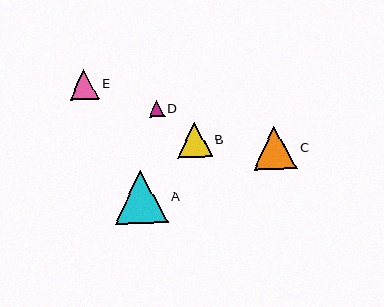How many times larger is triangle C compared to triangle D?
Triangle C is approximately 2.8 times the size of triangle D.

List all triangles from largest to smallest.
From largest to smallest: A, C, B, E, D.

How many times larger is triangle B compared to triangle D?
Triangle B is approximately 2.2 times the size of triangle D.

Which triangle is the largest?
Triangle A is the largest with a size of approximately 53 pixels.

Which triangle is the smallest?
Triangle D is the smallest with a size of approximately 16 pixels.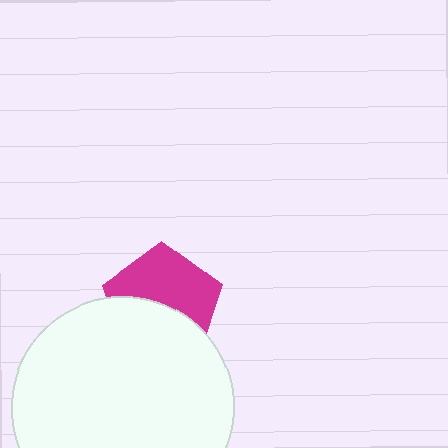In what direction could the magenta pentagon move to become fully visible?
The magenta pentagon could move up. That would shift it out from behind the white circle entirely.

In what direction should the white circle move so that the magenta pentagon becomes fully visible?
The white circle should move down. That is the shortest direction to clear the overlap and leave the magenta pentagon fully visible.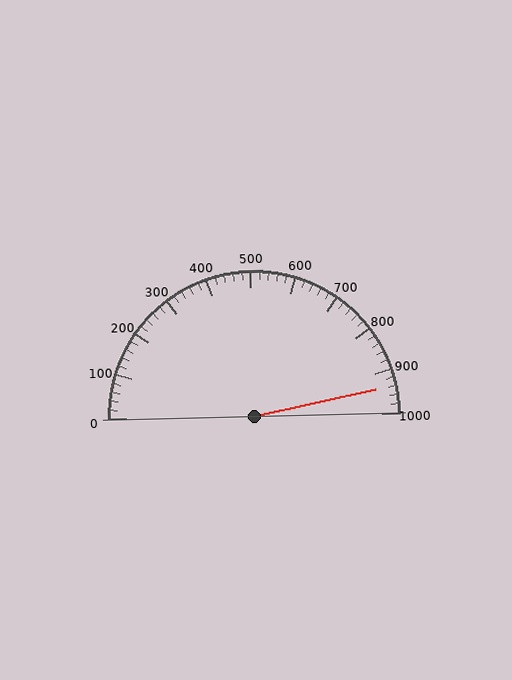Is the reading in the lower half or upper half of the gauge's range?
The reading is in the upper half of the range (0 to 1000).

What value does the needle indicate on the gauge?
The needle indicates approximately 940.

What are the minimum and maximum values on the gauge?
The gauge ranges from 0 to 1000.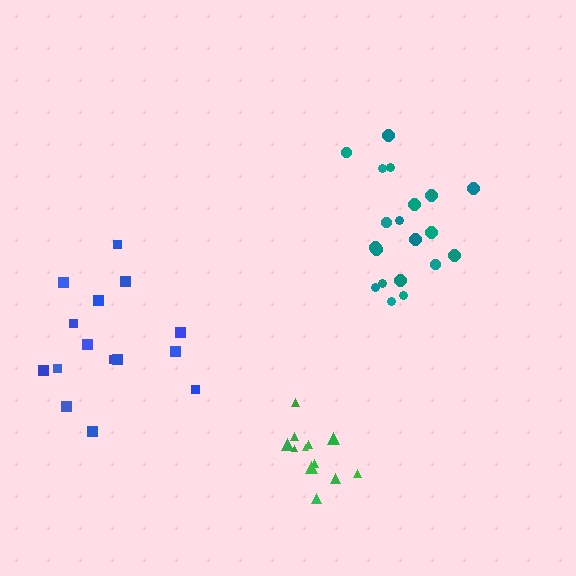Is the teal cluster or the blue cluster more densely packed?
Teal.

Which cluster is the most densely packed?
Green.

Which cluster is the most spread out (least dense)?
Blue.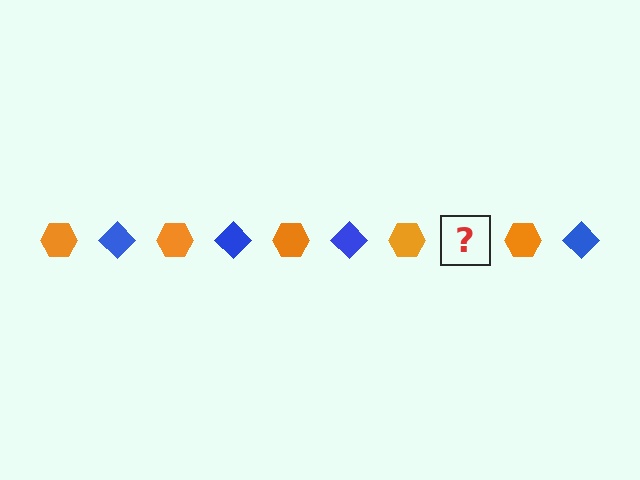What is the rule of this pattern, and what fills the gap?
The rule is that the pattern alternates between orange hexagon and blue diamond. The gap should be filled with a blue diamond.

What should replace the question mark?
The question mark should be replaced with a blue diamond.